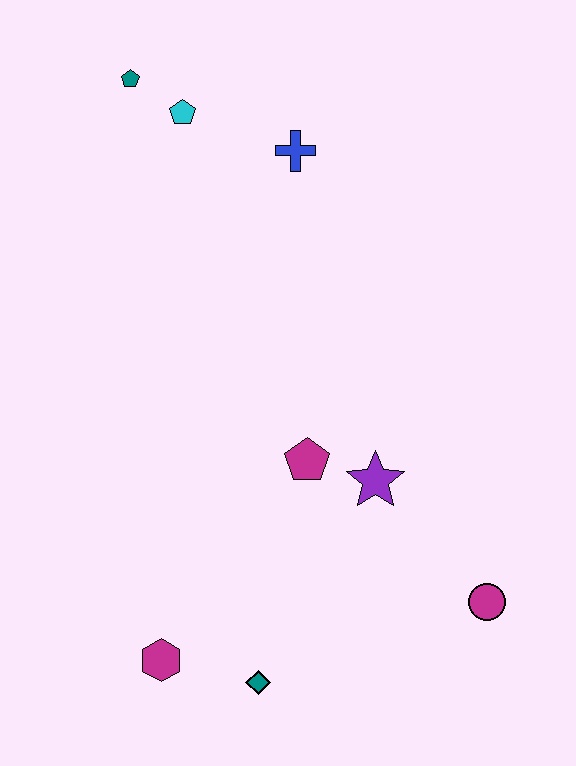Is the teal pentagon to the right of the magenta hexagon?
No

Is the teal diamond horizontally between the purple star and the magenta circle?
No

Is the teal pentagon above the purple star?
Yes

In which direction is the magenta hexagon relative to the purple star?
The magenta hexagon is to the left of the purple star.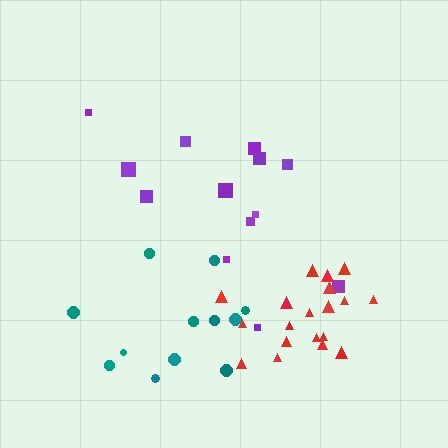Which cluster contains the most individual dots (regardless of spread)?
Red (19).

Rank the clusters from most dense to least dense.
red, teal, purple.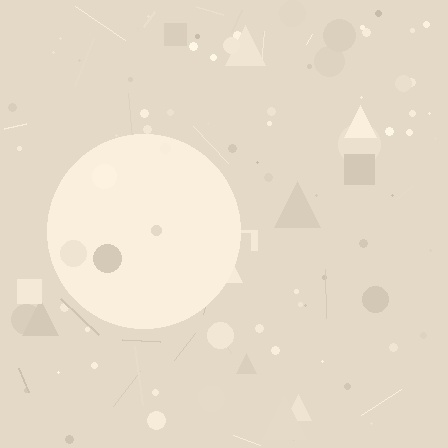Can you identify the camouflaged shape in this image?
The camouflaged shape is a circle.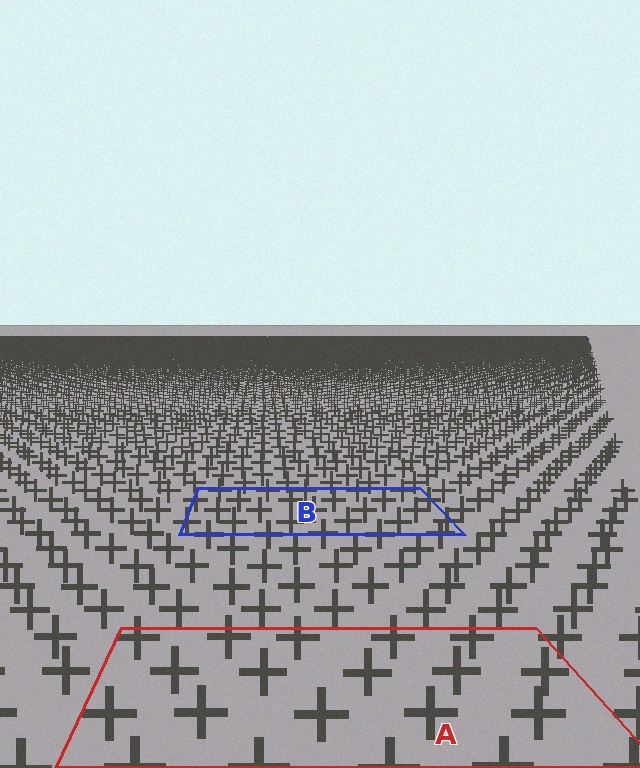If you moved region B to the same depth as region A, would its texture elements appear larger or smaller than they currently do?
They would appear larger. At a closer depth, the same texture elements are projected at a bigger on-screen size.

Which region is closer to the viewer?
Region A is closer. The texture elements there are larger and more spread out.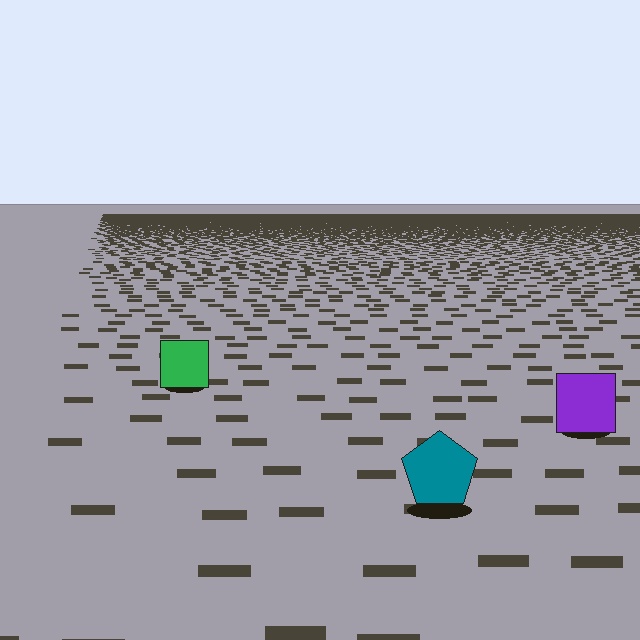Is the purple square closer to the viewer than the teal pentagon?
No. The teal pentagon is closer — you can tell from the texture gradient: the ground texture is coarser near it.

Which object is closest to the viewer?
The teal pentagon is closest. The texture marks near it are larger and more spread out.